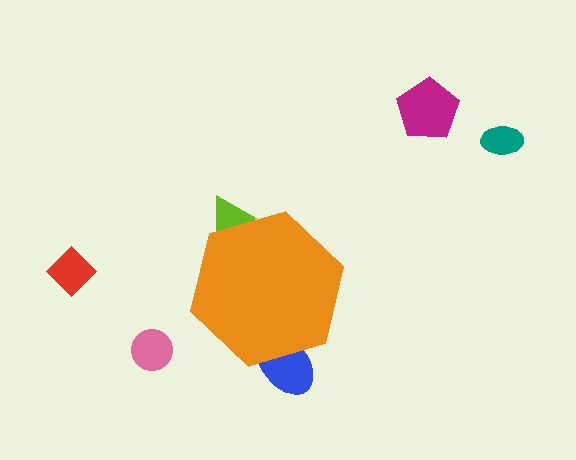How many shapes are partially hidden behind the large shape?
2 shapes are partially hidden.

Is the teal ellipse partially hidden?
No, the teal ellipse is fully visible.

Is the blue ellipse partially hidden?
Yes, the blue ellipse is partially hidden behind the orange hexagon.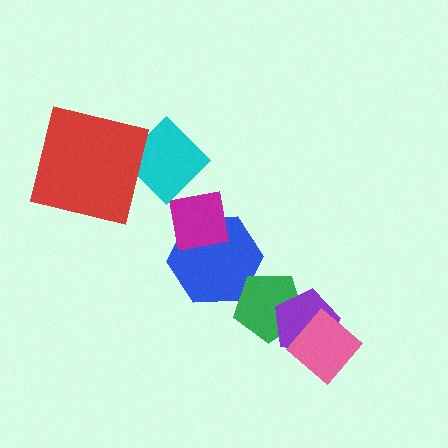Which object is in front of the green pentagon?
The purple pentagon is in front of the green pentagon.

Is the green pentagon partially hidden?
Yes, it is partially covered by another shape.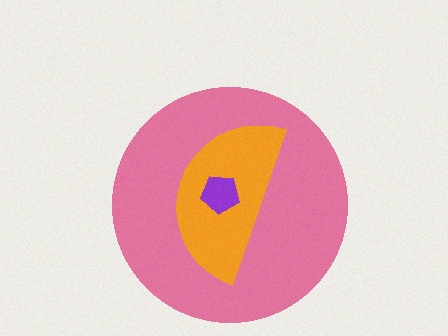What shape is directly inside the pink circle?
The orange semicircle.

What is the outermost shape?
The pink circle.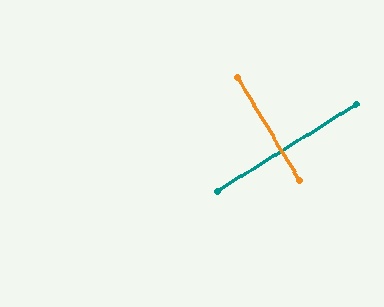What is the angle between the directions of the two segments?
Approximately 89 degrees.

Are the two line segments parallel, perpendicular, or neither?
Perpendicular — they meet at approximately 89°.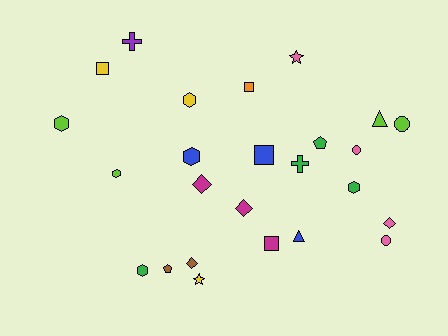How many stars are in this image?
There are 2 stars.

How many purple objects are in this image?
There is 1 purple object.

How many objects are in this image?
There are 25 objects.